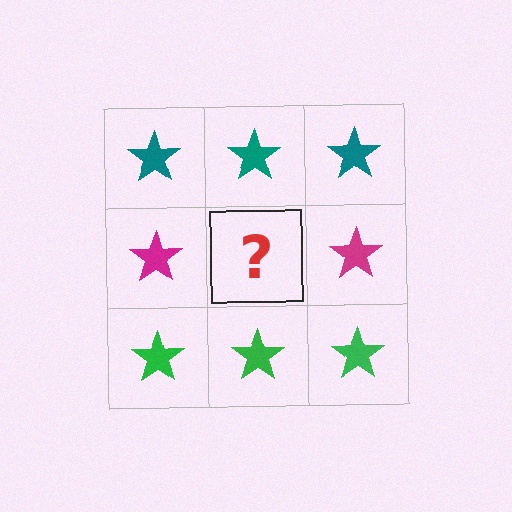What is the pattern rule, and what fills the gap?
The rule is that each row has a consistent color. The gap should be filled with a magenta star.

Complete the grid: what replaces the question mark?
The question mark should be replaced with a magenta star.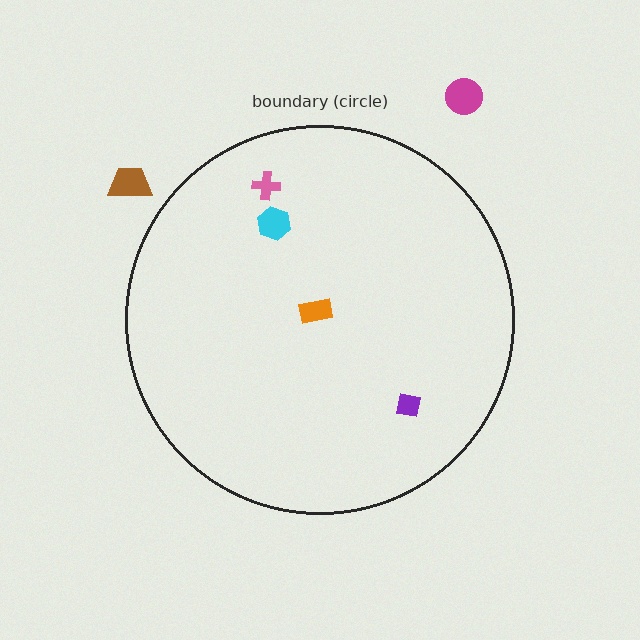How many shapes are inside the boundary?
4 inside, 2 outside.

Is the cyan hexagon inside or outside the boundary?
Inside.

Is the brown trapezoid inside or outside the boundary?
Outside.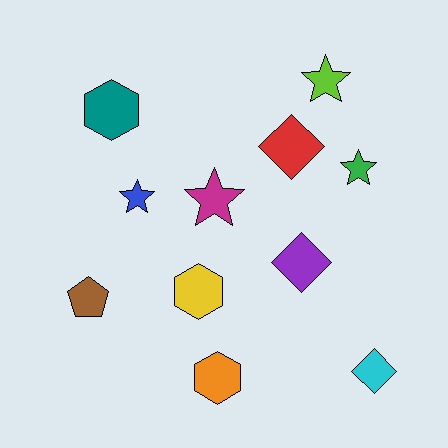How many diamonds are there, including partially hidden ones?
There are 3 diamonds.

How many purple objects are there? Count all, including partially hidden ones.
There is 1 purple object.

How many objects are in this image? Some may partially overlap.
There are 11 objects.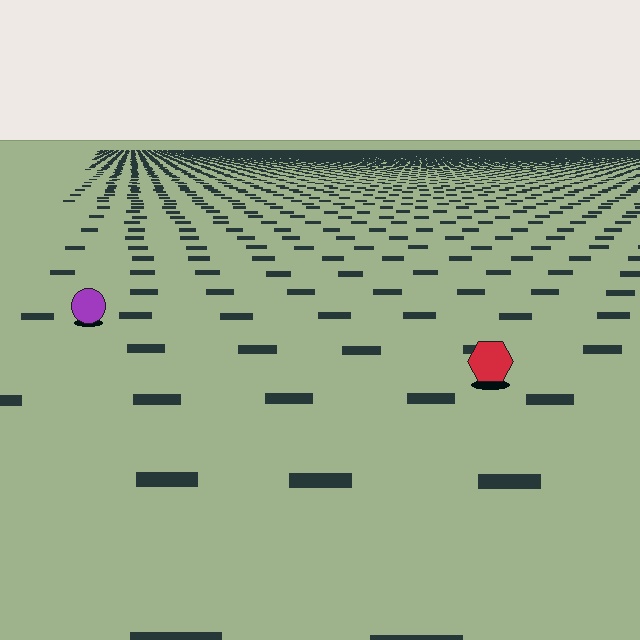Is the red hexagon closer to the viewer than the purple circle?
Yes. The red hexagon is closer — you can tell from the texture gradient: the ground texture is coarser near it.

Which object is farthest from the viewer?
The purple circle is farthest from the viewer. It appears smaller and the ground texture around it is denser.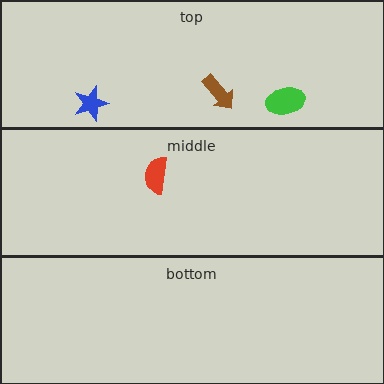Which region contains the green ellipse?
The top region.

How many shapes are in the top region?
3.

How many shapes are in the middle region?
1.